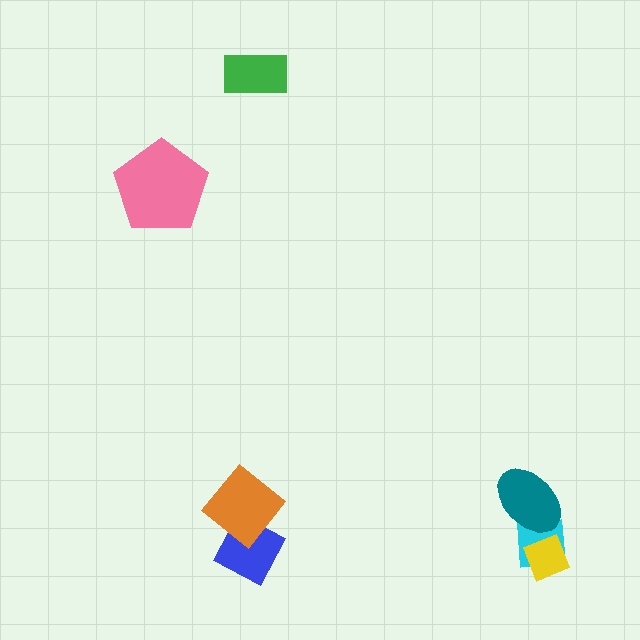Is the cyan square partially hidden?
Yes, it is partially covered by another shape.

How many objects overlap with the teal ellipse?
1 object overlaps with the teal ellipse.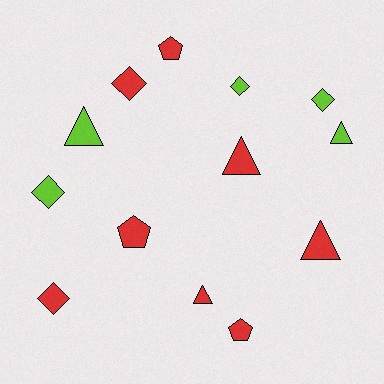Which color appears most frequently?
Red, with 8 objects.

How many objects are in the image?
There are 13 objects.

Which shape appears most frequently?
Triangle, with 5 objects.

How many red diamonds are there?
There are 2 red diamonds.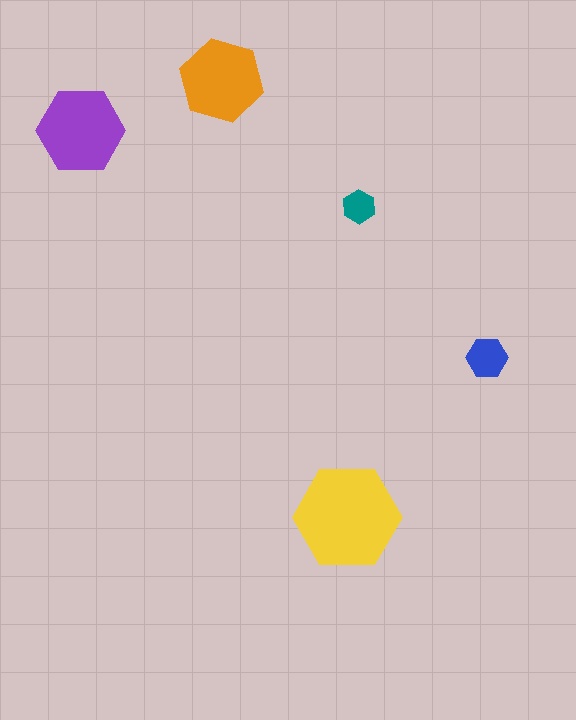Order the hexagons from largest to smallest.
the yellow one, the purple one, the orange one, the blue one, the teal one.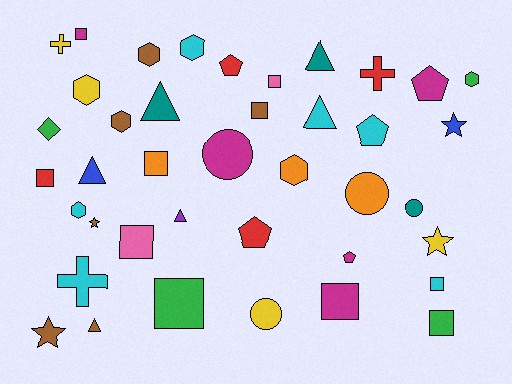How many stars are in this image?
There are 4 stars.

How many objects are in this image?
There are 40 objects.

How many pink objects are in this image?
There are 2 pink objects.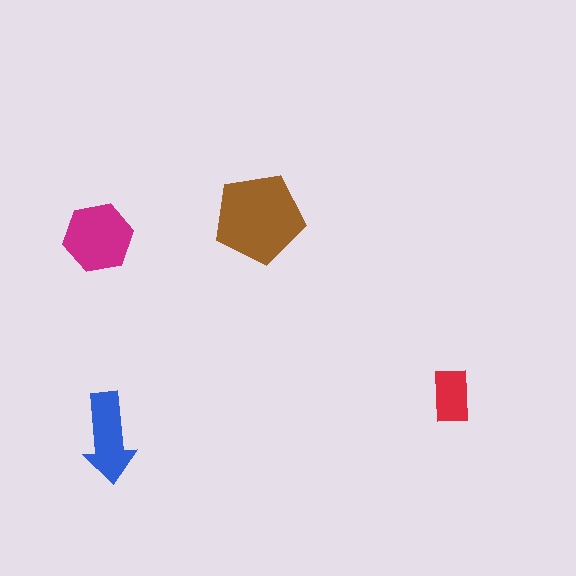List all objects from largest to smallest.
The brown pentagon, the magenta hexagon, the blue arrow, the red rectangle.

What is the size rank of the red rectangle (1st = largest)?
4th.